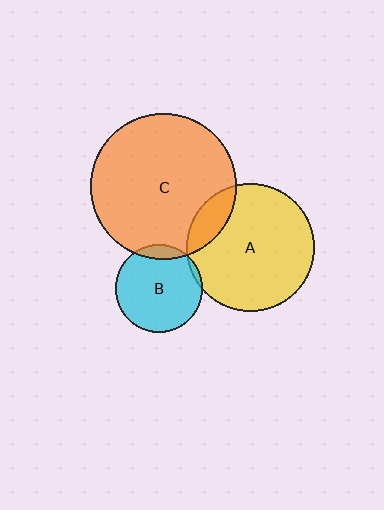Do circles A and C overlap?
Yes.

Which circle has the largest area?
Circle C (orange).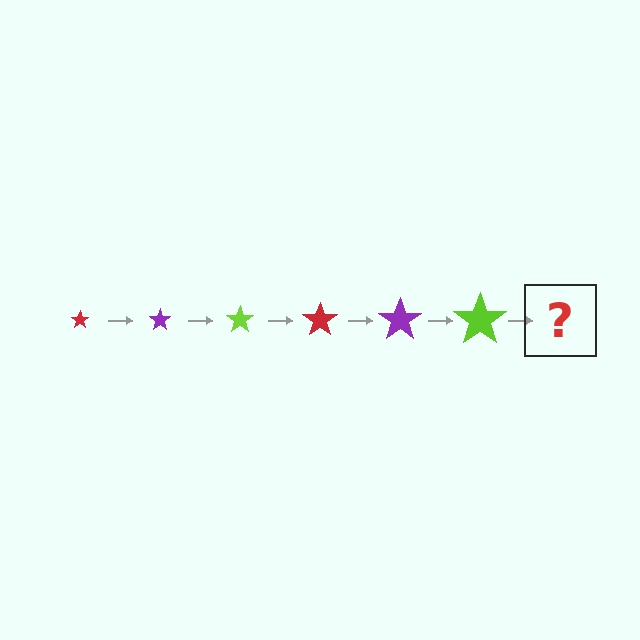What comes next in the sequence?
The next element should be a red star, larger than the previous one.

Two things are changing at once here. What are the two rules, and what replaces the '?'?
The two rules are that the star grows larger each step and the color cycles through red, purple, and lime. The '?' should be a red star, larger than the previous one.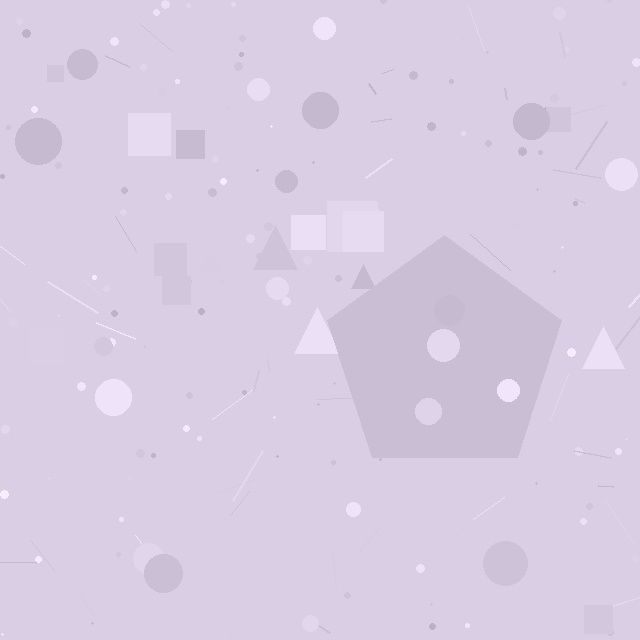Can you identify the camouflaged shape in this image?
The camouflaged shape is a pentagon.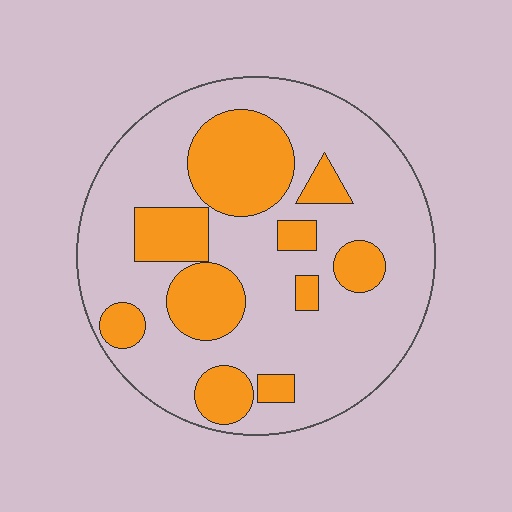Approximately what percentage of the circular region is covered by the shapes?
Approximately 30%.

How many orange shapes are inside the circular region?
10.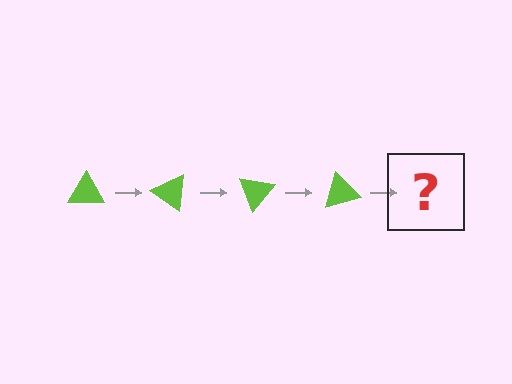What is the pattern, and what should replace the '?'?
The pattern is that the triangle rotates 35 degrees each step. The '?' should be a lime triangle rotated 140 degrees.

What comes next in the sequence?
The next element should be a lime triangle rotated 140 degrees.